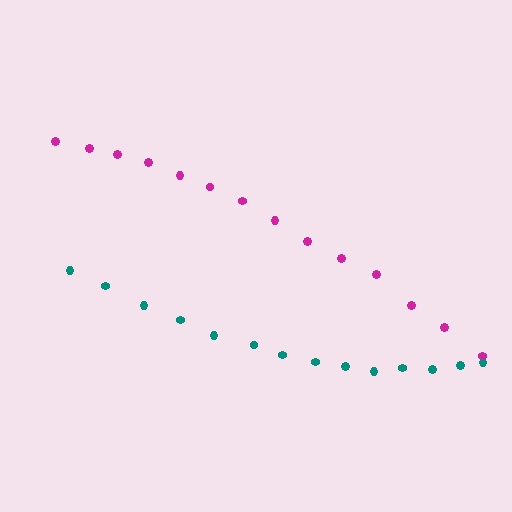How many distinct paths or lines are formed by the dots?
There are 2 distinct paths.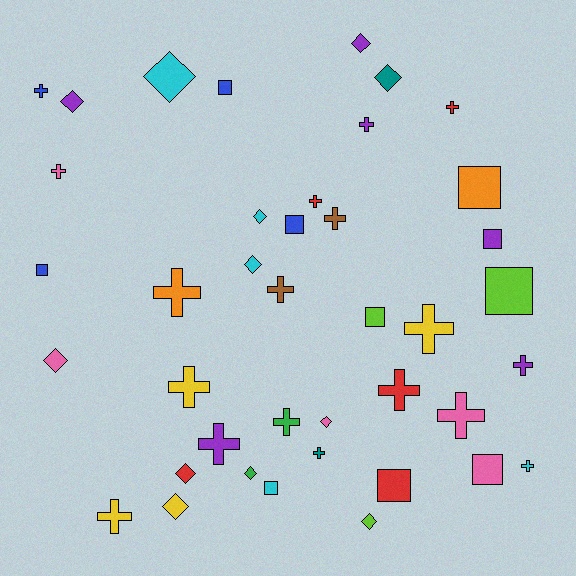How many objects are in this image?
There are 40 objects.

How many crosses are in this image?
There are 18 crosses.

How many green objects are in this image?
There are 2 green objects.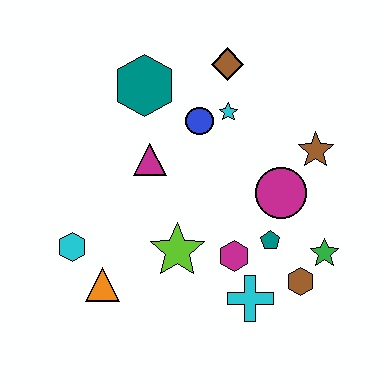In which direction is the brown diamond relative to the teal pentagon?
The brown diamond is above the teal pentagon.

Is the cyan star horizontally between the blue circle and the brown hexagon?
Yes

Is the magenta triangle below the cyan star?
Yes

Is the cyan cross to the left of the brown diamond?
No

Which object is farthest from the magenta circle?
The cyan hexagon is farthest from the magenta circle.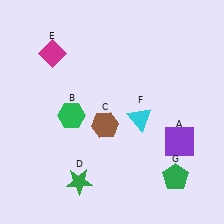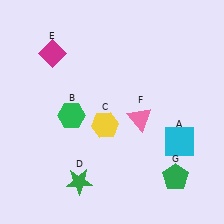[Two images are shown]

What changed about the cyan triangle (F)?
In Image 1, F is cyan. In Image 2, it changed to pink.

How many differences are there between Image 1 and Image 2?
There are 3 differences between the two images.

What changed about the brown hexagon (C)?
In Image 1, C is brown. In Image 2, it changed to yellow.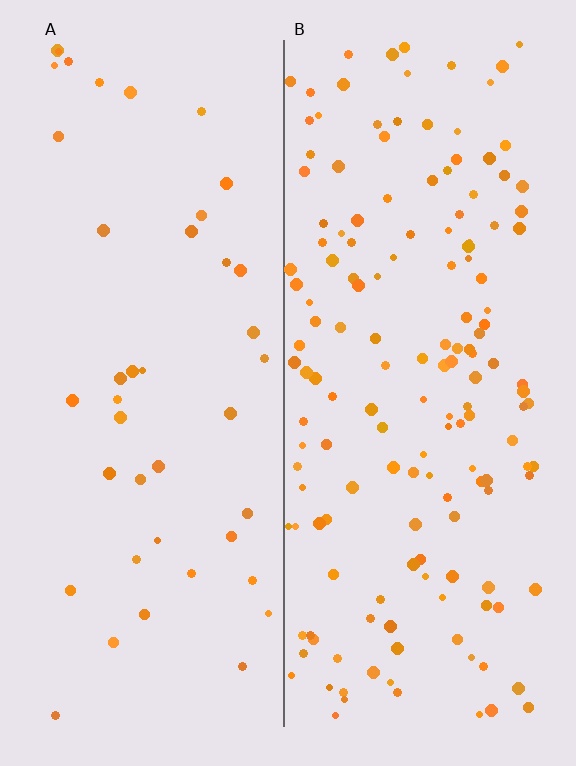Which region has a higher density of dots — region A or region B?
B (the right).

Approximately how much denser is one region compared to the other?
Approximately 3.8× — region B over region A.